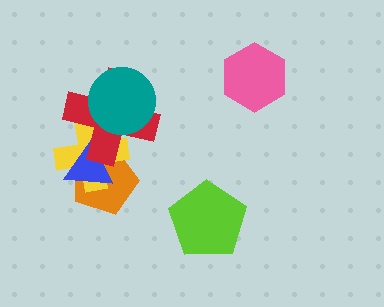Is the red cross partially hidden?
Yes, it is partially covered by another shape.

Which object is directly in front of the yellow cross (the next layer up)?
The blue triangle is directly in front of the yellow cross.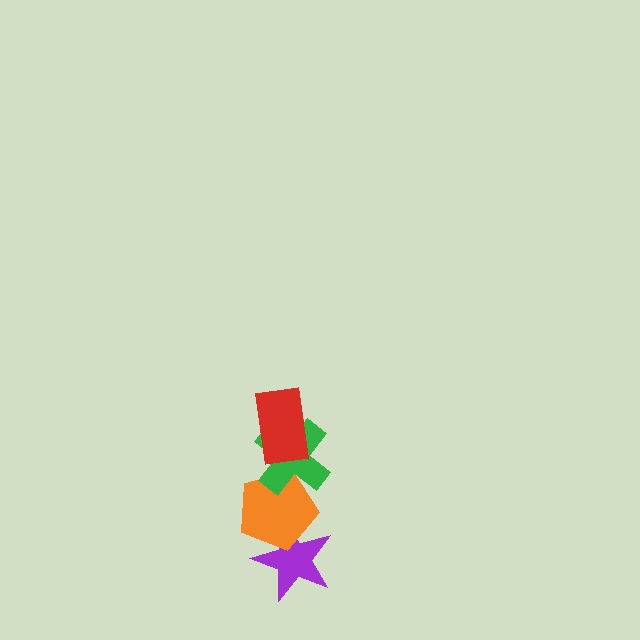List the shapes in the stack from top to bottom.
From top to bottom: the red rectangle, the green cross, the orange pentagon, the purple star.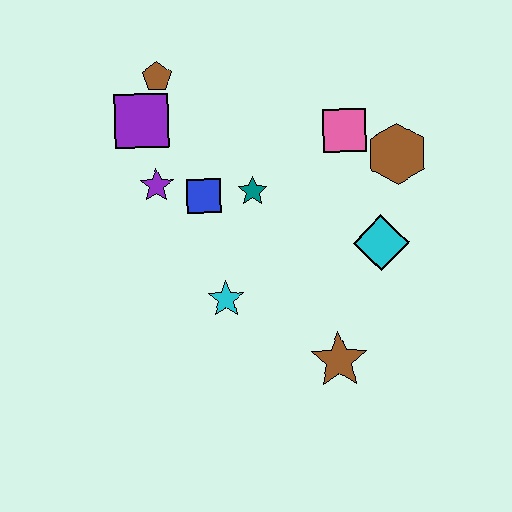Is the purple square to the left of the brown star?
Yes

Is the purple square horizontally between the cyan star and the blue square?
No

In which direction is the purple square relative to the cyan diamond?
The purple square is to the left of the cyan diamond.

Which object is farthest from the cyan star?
The brown pentagon is farthest from the cyan star.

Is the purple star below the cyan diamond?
No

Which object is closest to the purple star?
The blue square is closest to the purple star.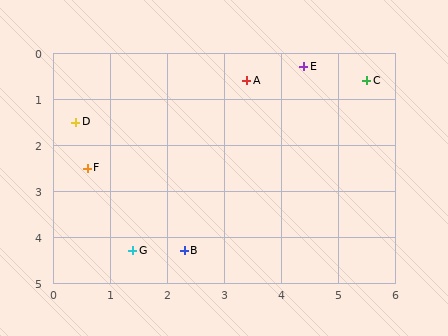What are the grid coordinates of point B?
Point B is at approximately (2.3, 4.3).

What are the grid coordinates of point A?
Point A is at approximately (3.4, 0.6).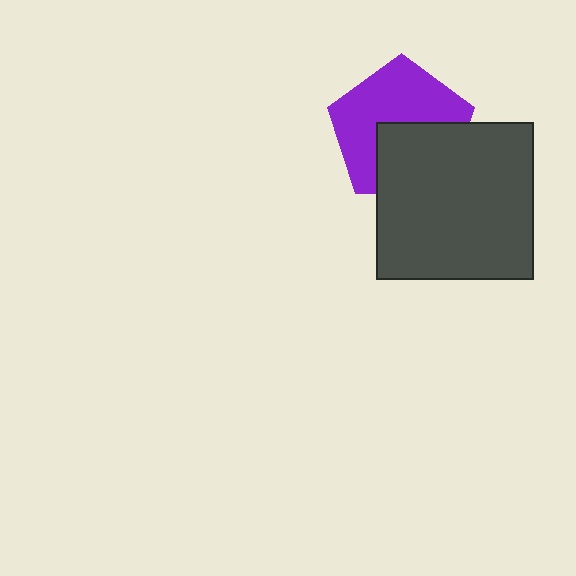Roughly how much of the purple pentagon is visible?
About half of it is visible (roughly 58%).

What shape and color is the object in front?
The object in front is a dark gray square.